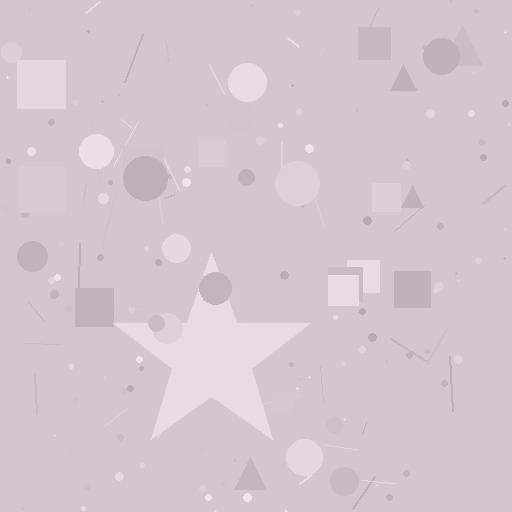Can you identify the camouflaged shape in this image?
The camouflaged shape is a star.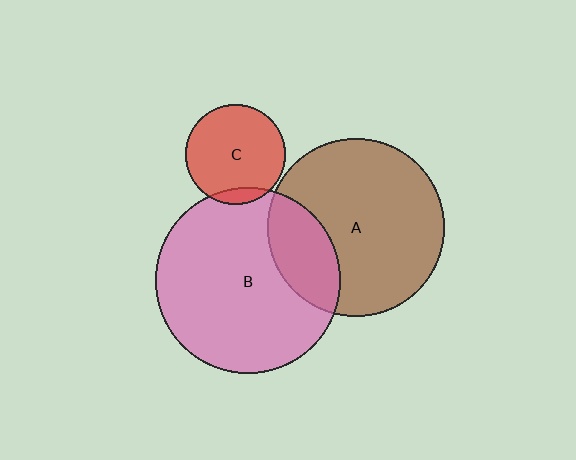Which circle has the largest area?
Circle B (pink).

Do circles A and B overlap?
Yes.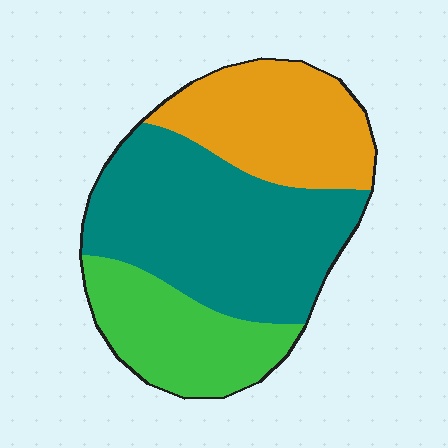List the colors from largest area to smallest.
From largest to smallest: teal, orange, green.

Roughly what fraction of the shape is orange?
Orange covers around 30% of the shape.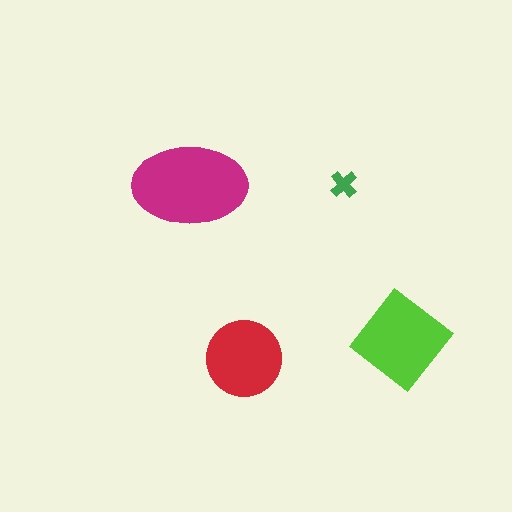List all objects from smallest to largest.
The green cross, the red circle, the lime diamond, the magenta ellipse.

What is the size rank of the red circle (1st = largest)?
3rd.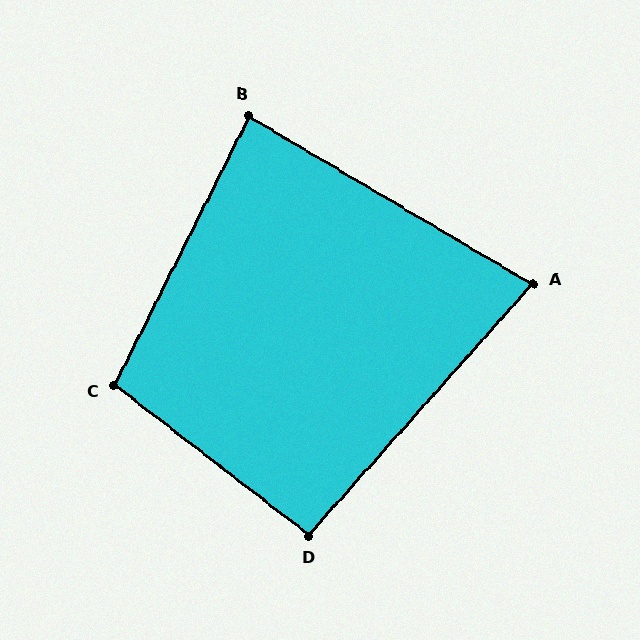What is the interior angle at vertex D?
Approximately 94 degrees (approximately right).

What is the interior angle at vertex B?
Approximately 86 degrees (approximately right).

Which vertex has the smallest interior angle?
A, at approximately 79 degrees.